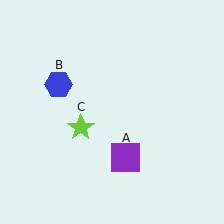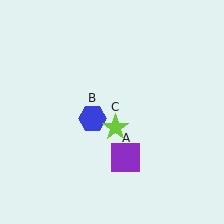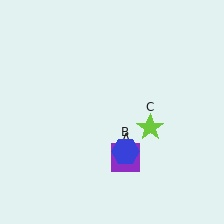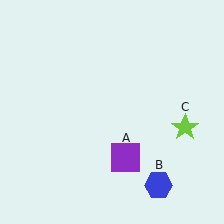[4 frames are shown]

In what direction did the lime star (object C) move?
The lime star (object C) moved right.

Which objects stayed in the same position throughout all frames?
Purple square (object A) remained stationary.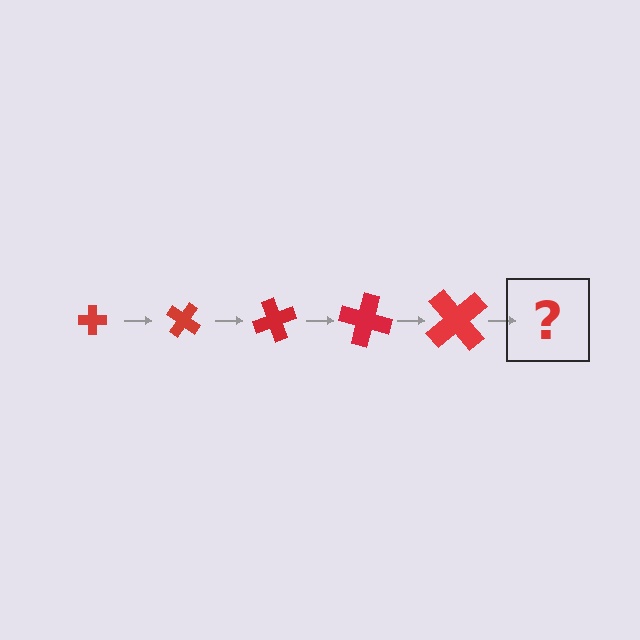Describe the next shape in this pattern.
It should be a cross, larger than the previous one and rotated 175 degrees from the start.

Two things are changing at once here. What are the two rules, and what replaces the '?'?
The two rules are that the cross grows larger each step and it rotates 35 degrees each step. The '?' should be a cross, larger than the previous one and rotated 175 degrees from the start.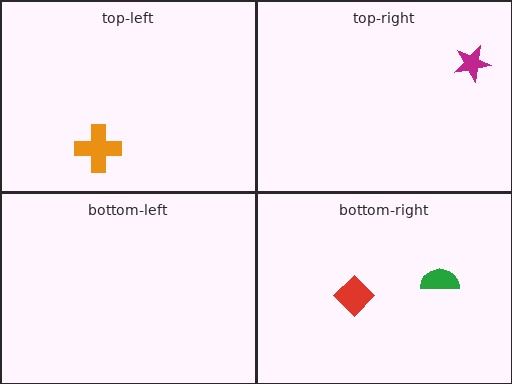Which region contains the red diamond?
The bottom-right region.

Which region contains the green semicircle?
The bottom-right region.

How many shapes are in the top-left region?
1.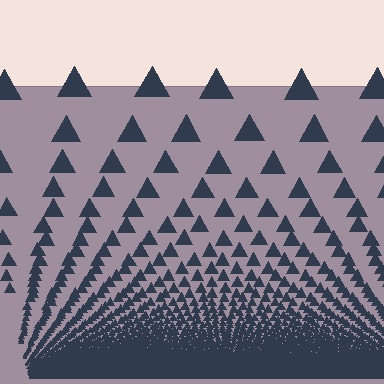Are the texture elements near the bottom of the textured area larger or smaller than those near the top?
Smaller. The gradient is inverted — elements near the bottom are smaller and denser.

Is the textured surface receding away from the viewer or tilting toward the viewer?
The surface appears to tilt toward the viewer. Texture elements get larger and sparser toward the top.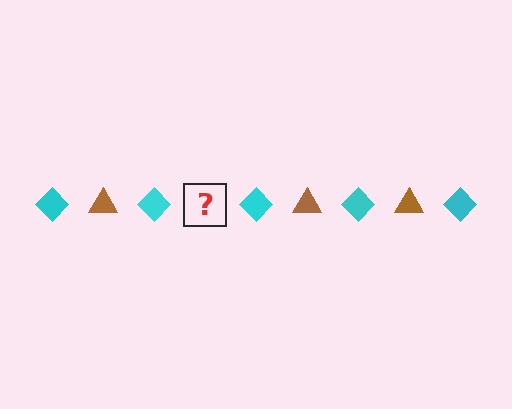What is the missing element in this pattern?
The missing element is a brown triangle.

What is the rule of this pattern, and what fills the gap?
The rule is that the pattern alternates between cyan diamond and brown triangle. The gap should be filled with a brown triangle.